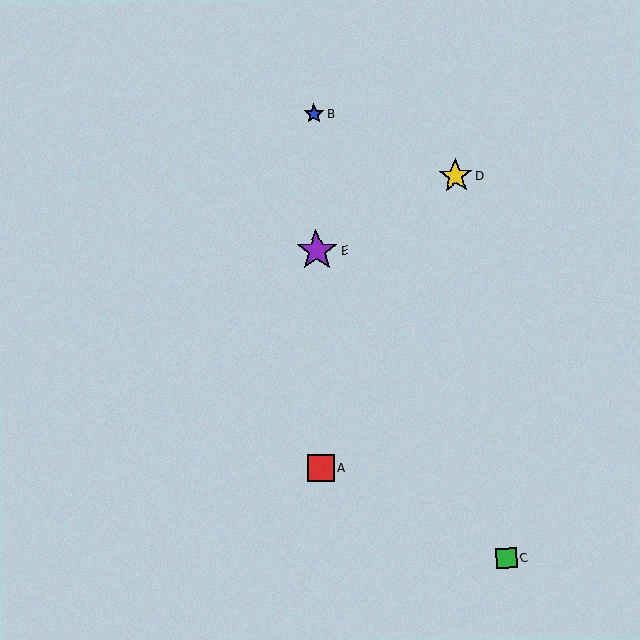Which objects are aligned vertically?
Objects A, B, E are aligned vertically.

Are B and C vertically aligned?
No, B is at x≈314 and C is at x≈506.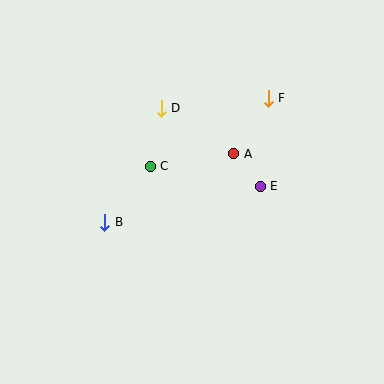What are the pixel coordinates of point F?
Point F is at (268, 98).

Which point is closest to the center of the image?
Point C at (150, 166) is closest to the center.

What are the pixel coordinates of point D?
Point D is at (161, 108).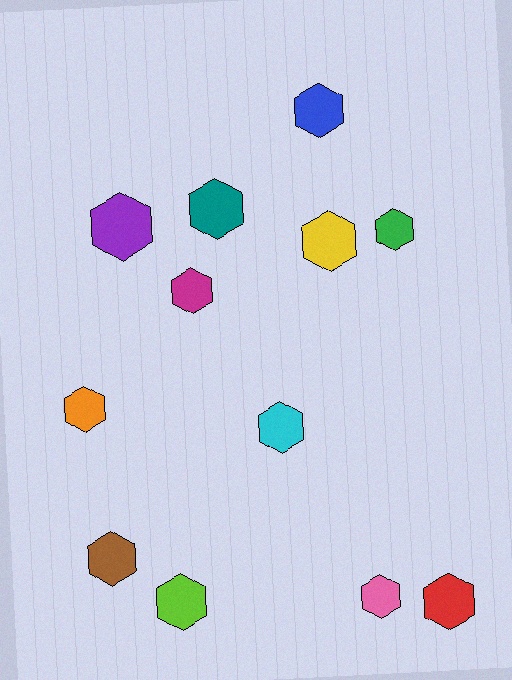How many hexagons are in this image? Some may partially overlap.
There are 12 hexagons.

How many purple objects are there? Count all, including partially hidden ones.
There is 1 purple object.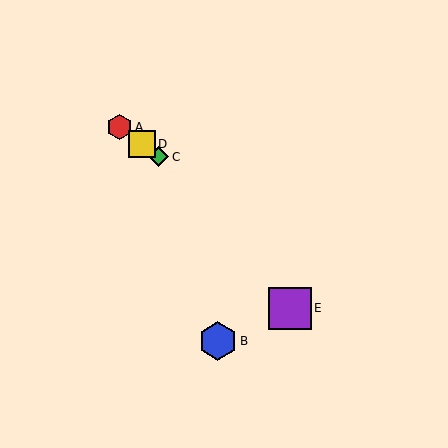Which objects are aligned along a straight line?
Objects A, C, D are aligned along a straight line.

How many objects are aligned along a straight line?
3 objects (A, C, D) are aligned along a straight line.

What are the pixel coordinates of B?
Object B is at (218, 341).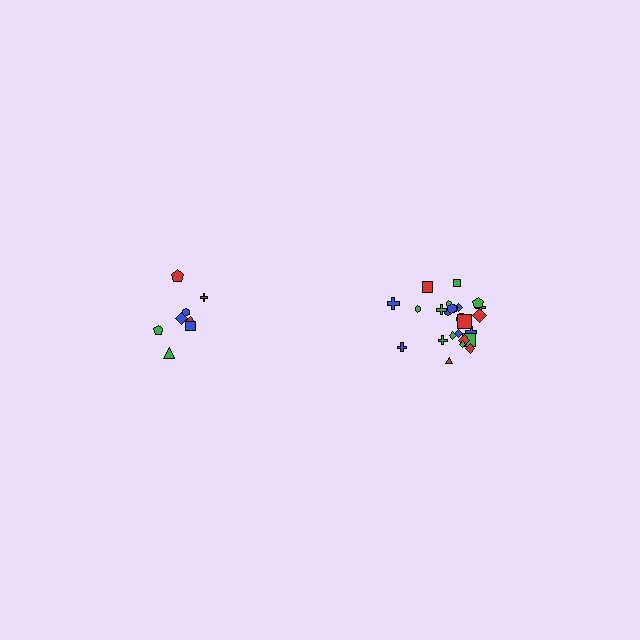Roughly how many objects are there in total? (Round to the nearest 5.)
Roughly 35 objects in total.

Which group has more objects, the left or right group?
The right group.